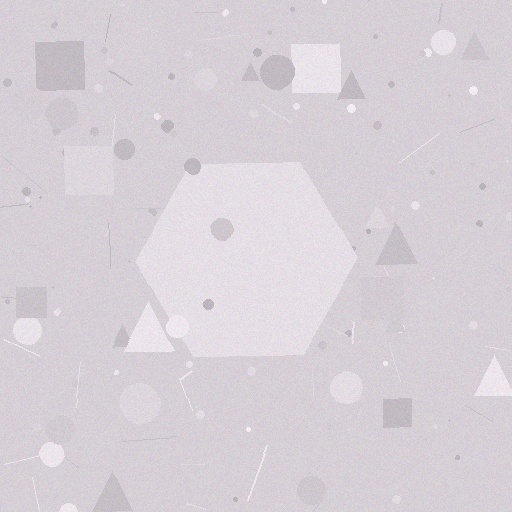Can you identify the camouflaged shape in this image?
The camouflaged shape is a hexagon.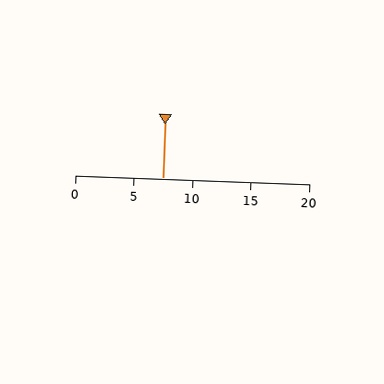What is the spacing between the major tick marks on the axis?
The major ticks are spaced 5 apart.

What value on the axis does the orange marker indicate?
The marker indicates approximately 7.5.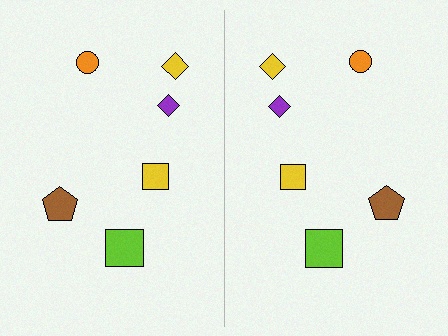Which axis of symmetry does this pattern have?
The pattern has a vertical axis of symmetry running through the center of the image.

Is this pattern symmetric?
Yes, this pattern has bilateral (reflection) symmetry.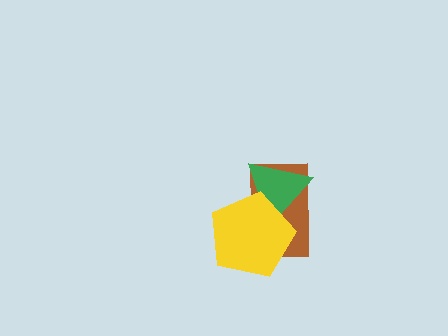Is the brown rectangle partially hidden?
Yes, it is partially covered by another shape.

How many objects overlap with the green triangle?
2 objects overlap with the green triangle.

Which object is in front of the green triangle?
The yellow pentagon is in front of the green triangle.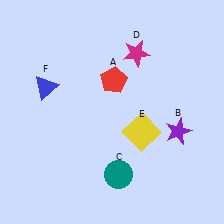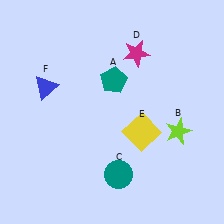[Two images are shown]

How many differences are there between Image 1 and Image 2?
There are 2 differences between the two images.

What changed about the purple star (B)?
In Image 1, B is purple. In Image 2, it changed to lime.